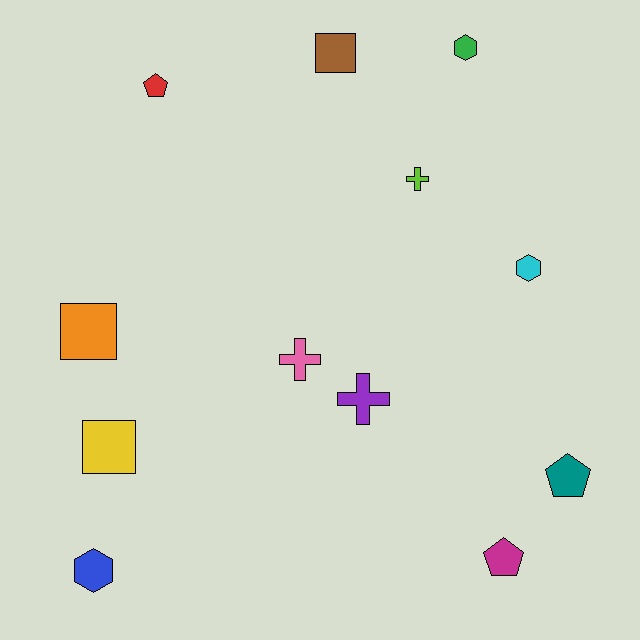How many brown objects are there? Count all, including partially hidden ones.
There is 1 brown object.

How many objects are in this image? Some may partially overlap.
There are 12 objects.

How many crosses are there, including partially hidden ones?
There are 3 crosses.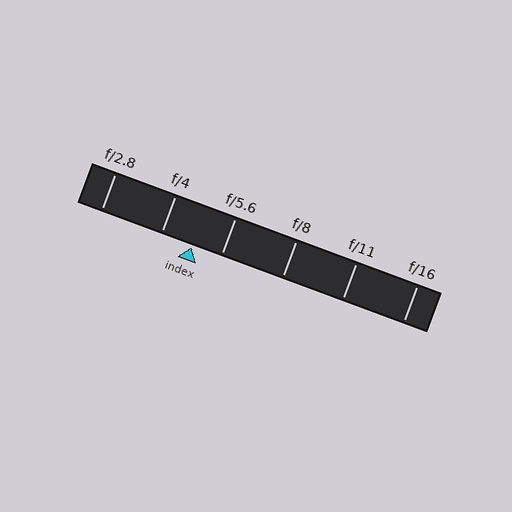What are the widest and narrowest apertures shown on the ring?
The widest aperture shown is f/2.8 and the narrowest is f/16.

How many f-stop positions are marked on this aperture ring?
There are 6 f-stop positions marked.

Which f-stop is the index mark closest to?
The index mark is closest to f/5.6.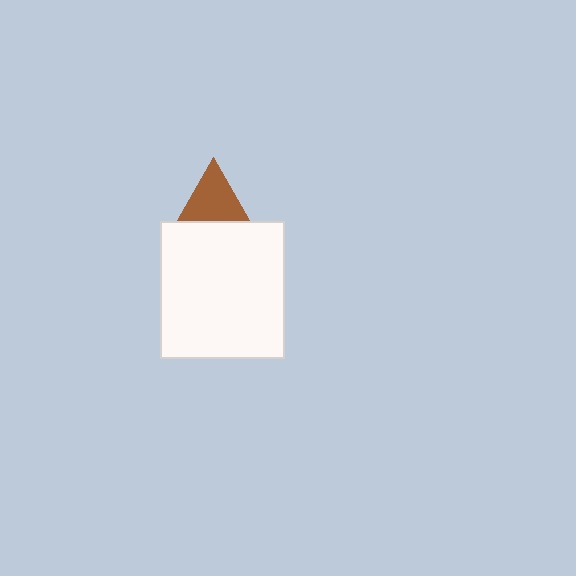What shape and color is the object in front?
The object in front is a white rectangle.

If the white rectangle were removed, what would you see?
You would see the complete brown triangle.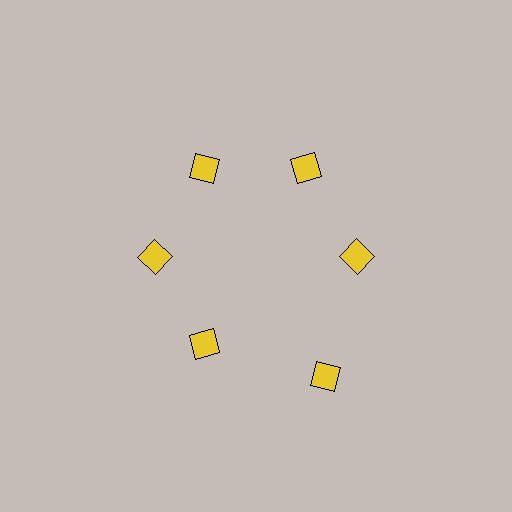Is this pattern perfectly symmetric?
No. The 6 yellow diamonds are arranged in a ring, but one element near the 5 o'clock position is pushed outward from the center, breaking the 6-fold rotational symmetry.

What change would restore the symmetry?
The symmetry would be restored by moving it inward, back onto the ring so that all 6 diamonds sit at equal angles and equal distance from the center.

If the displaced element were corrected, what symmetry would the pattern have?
It would have 6-fold rotational symmetry — the pattern would map onto itself every 60 degrees.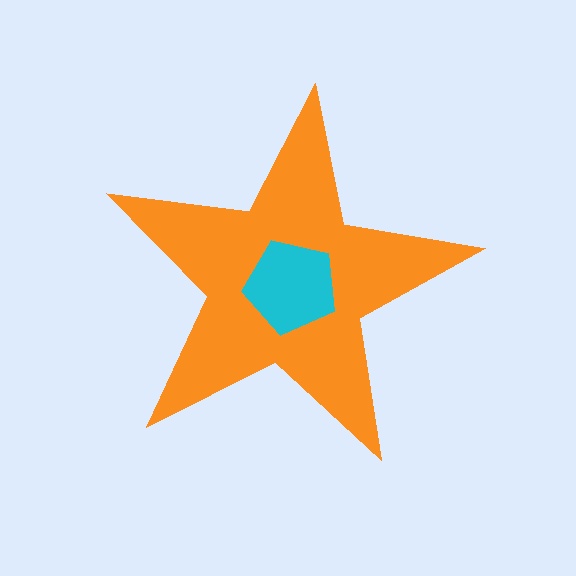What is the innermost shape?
The cyan pentagon.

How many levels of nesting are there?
2.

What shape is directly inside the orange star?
The cyan pentagon.